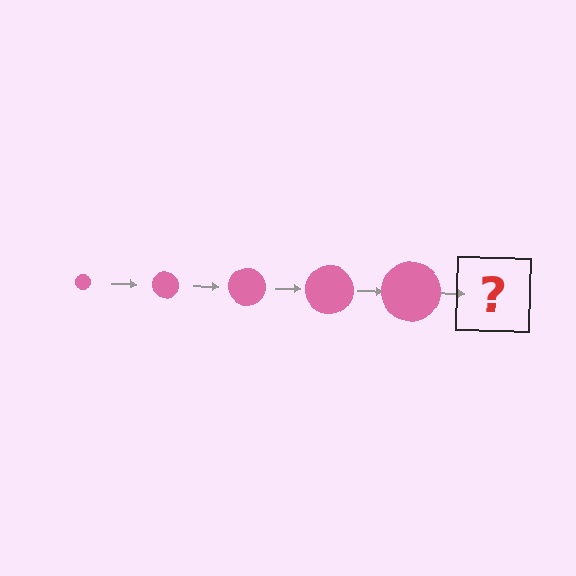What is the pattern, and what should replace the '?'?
The pattern is that the circle gets progressively larger each step. The '?' should be a pink circle, larger than the previous one.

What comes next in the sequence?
The next element should be a pink circle, larger than the previous one.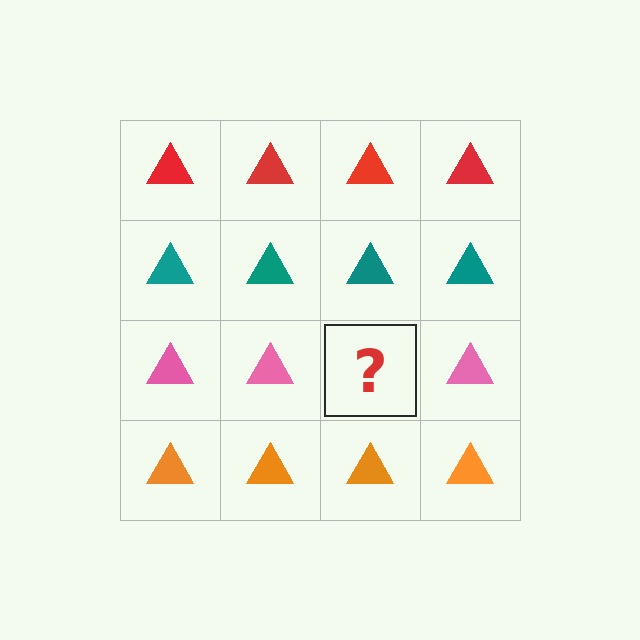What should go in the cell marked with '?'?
The missing cell should contain a pink triangle.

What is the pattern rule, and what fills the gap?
The rule is that each row has a consistent color. The gap should be filled with a pink triangle.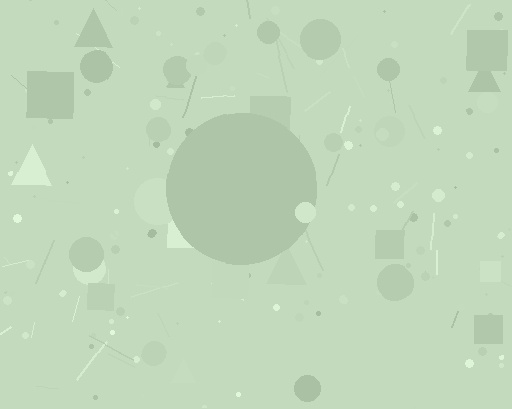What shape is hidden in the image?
A circle is hidden in the image.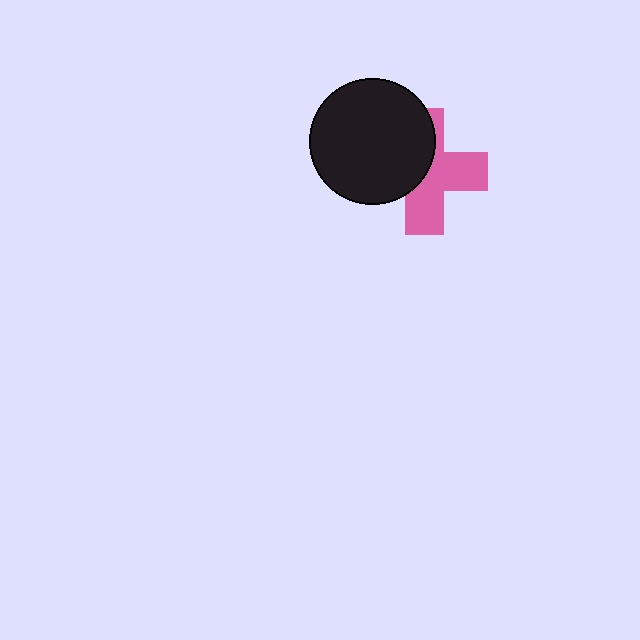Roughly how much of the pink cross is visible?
About half of it is visible (roughly 54%).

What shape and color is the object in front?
The object in front is a black circle.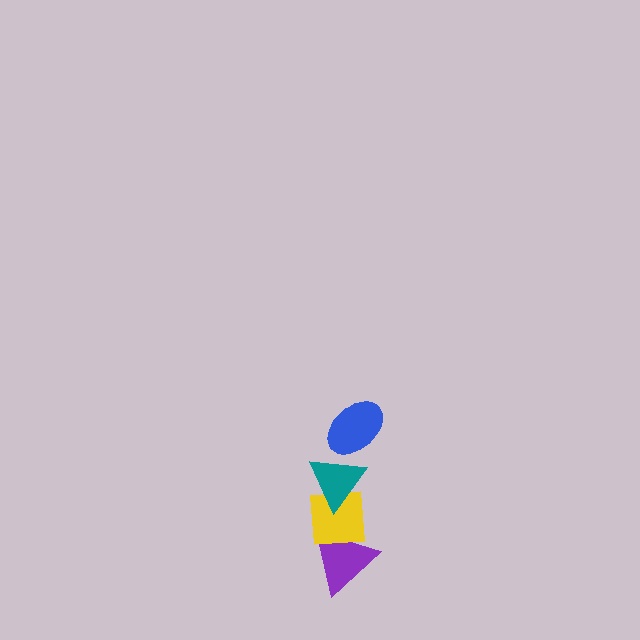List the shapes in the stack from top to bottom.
From top to bottom: the blue ellipse, the teal triangle, the yellow square, the purple triangle.